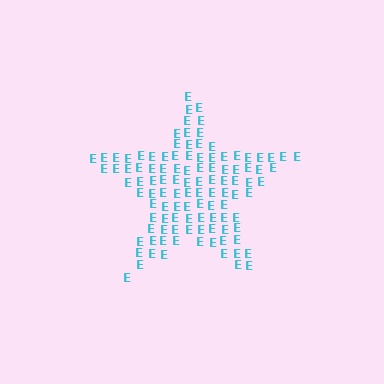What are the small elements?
The small elements are letter E's.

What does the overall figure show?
The overall figure shows a star.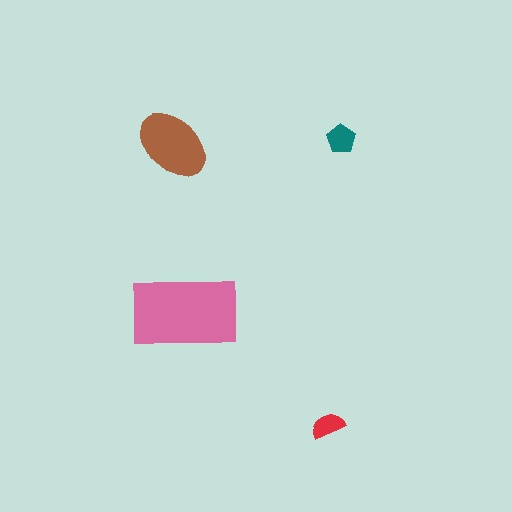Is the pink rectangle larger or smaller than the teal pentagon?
Larger.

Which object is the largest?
The pink rectangle.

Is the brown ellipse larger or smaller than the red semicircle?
Larger.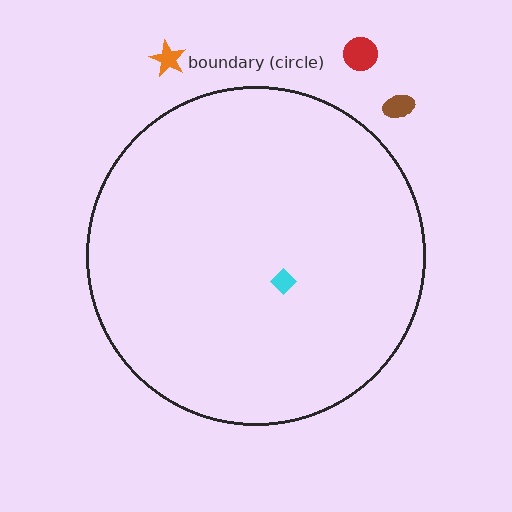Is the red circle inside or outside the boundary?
Outside.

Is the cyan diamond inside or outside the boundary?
Inside.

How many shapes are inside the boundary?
1 inside, 3 outside.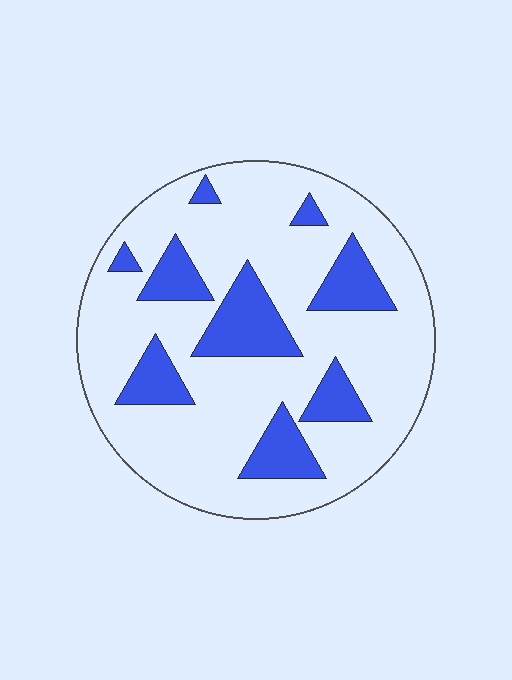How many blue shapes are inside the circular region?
9.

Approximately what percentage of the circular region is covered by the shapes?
Approximately 20%.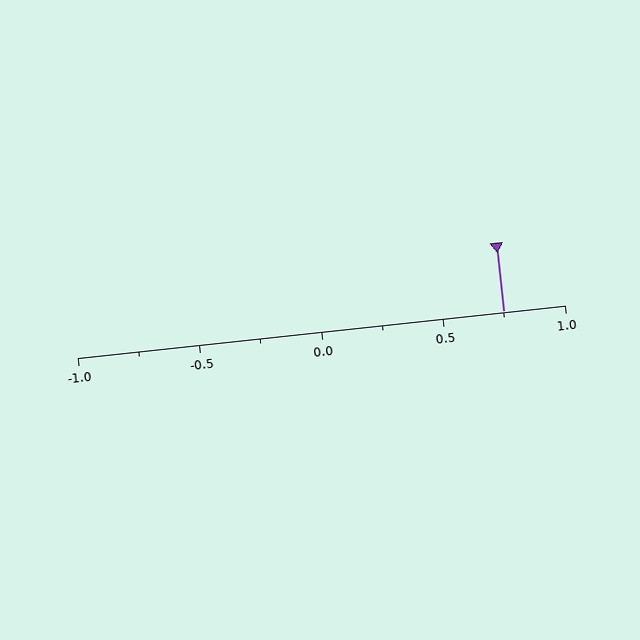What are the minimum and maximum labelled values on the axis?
The axis runs from -1.0 to 1.0.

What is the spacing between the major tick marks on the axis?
The major ticks are spaced 0.5 apart.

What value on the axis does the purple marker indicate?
The marker indicates approximately 0.75.